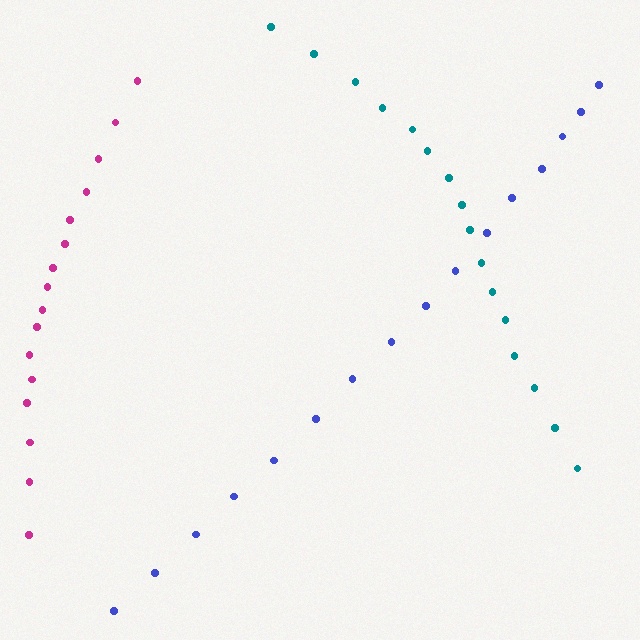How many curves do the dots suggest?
There are 3 distinct paths.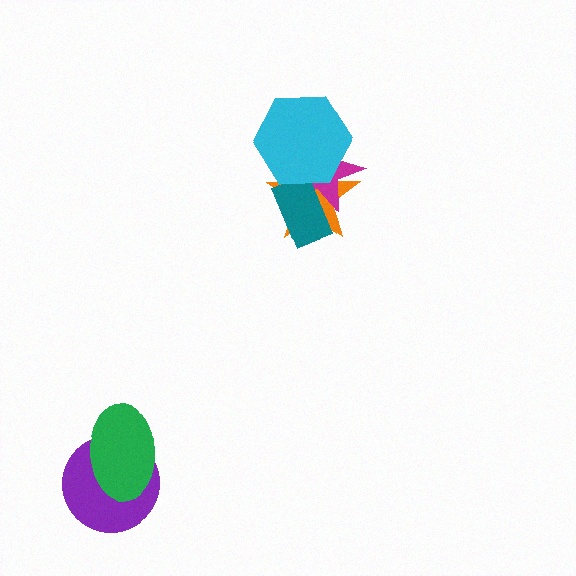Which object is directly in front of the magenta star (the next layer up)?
The teal rectangle is directly in front of the magenta star.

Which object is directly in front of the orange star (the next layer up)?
The magenta star is directly in front of the orange star.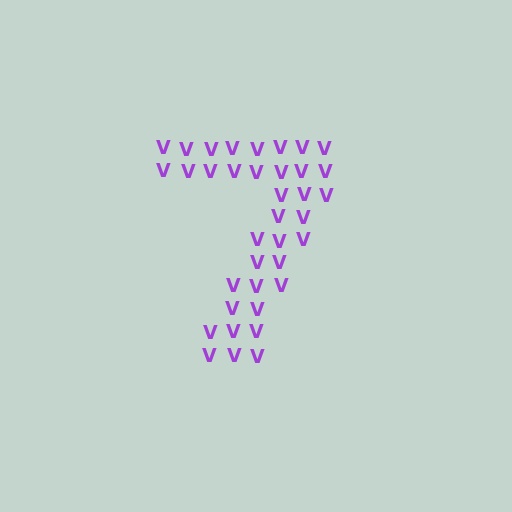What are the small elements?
The small elements are letter V's.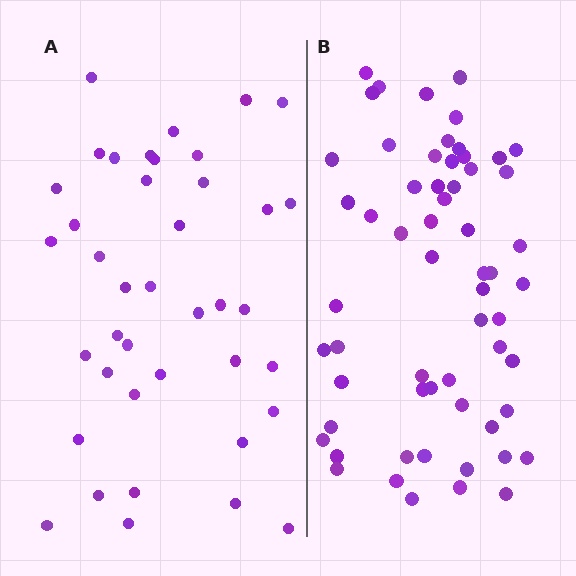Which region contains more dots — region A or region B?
Region B (the right region) has more dots.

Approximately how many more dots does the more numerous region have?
Region B has approximately 20 more dots than region A.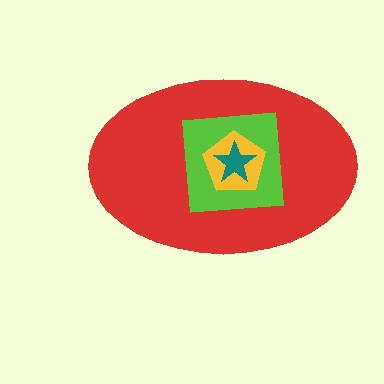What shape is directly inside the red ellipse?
The lime square.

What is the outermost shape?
The red ellipse.